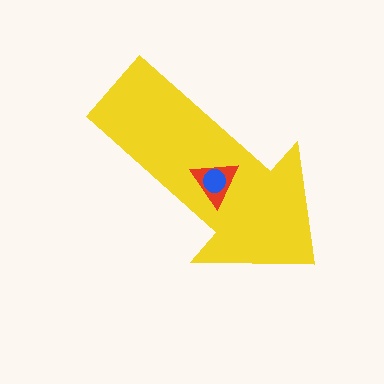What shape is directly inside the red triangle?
The blue circle.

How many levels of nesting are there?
3.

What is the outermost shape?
The yellow arrow.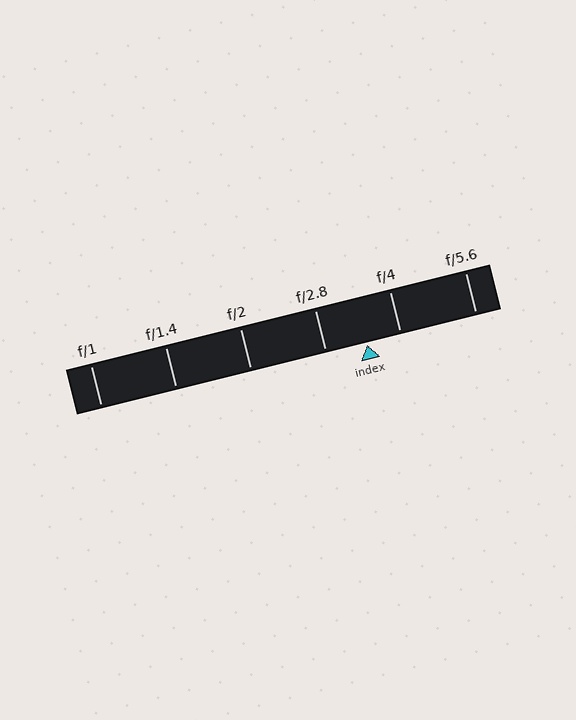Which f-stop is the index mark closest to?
The index mark is closest to f/4.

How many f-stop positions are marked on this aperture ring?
There are 6 f-stop positions marked.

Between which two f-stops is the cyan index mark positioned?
The index mark is between f/2.8 and f/4.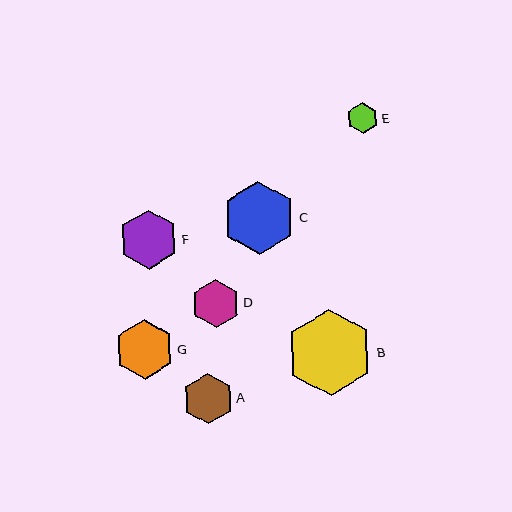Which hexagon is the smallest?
Hexagon E is the smallest with a size of approximately 31 pixels.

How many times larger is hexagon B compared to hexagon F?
Hexagon B is approximately 1.5 times the size of hexagon F.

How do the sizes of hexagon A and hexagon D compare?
Hexagon A and hexagon D are approximately the same size.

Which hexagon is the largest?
Hexagon B is the largest with a size of approximately 86 pixels.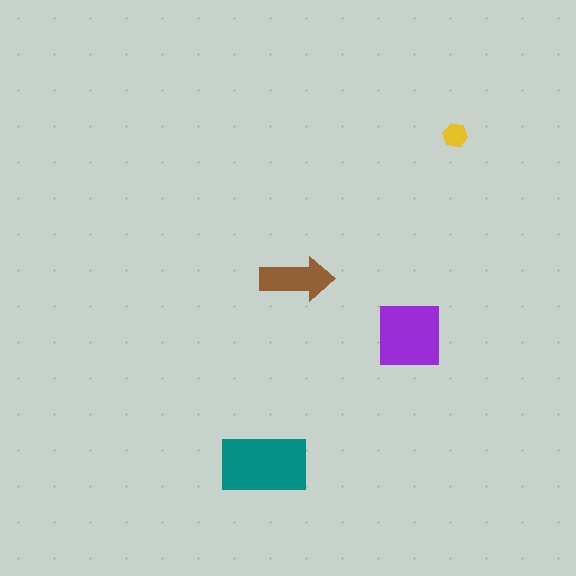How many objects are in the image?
There are 4 objects in the image.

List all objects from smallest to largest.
The yellow hexagon, the brown arrow, the purple square, the teal rectangle.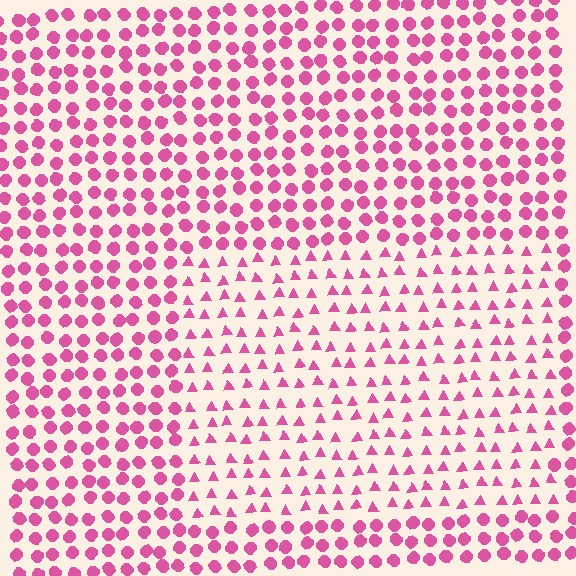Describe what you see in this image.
The image is filled with small pink elements arranged in a uniform grid. A rectangle-shaped region contains triangles, while the surrounding area contains circles. The boundary is defined purely by the change in element shape.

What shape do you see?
I see a rectangle.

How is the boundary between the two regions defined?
The boundary is defined by a change in element shape: triangles inside vs. circles outside. All elements share the same color and spacing.